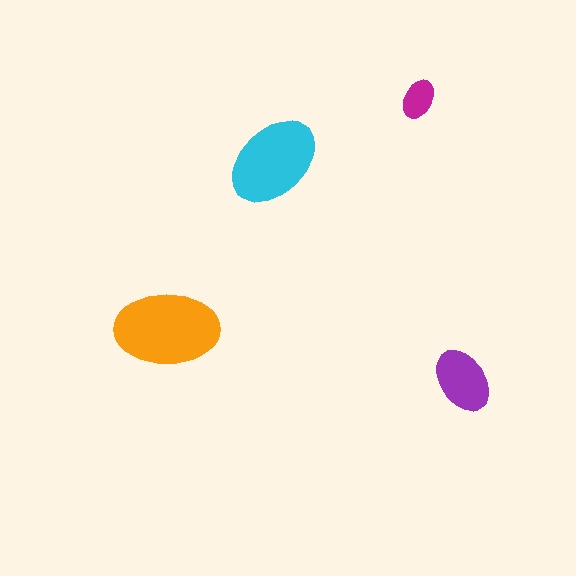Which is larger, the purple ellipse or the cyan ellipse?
The cyan one.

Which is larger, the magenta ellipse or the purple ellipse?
The purple one.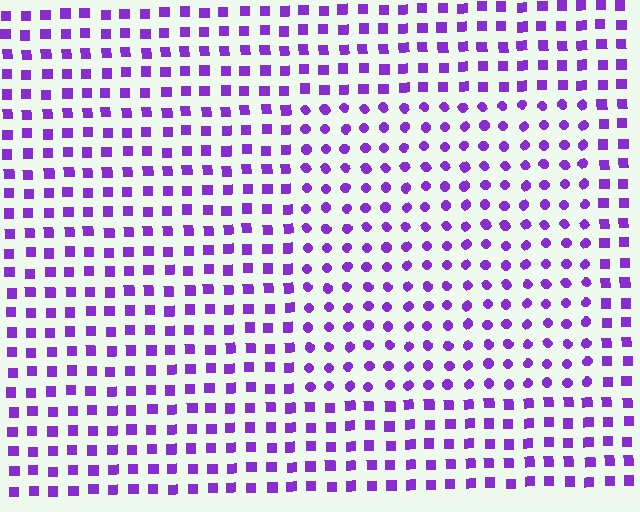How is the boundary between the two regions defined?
The boundary is defined by a change in element shape: circles inside vs. squares outside. All elements share the same color and spacing.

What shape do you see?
I see a rectangle.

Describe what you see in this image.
The image is filled with small purple elements arranged in a uniform grid. A rectangle-shaped region contains circles, while the surrounding area contains squares. The boundary is defined purely by the change in element shape.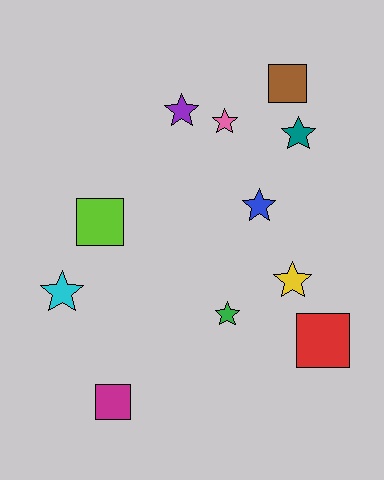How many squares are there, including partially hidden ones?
There are 4 squares.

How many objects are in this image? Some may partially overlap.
There are 11 objects.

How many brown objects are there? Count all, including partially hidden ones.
There is 1 brown object.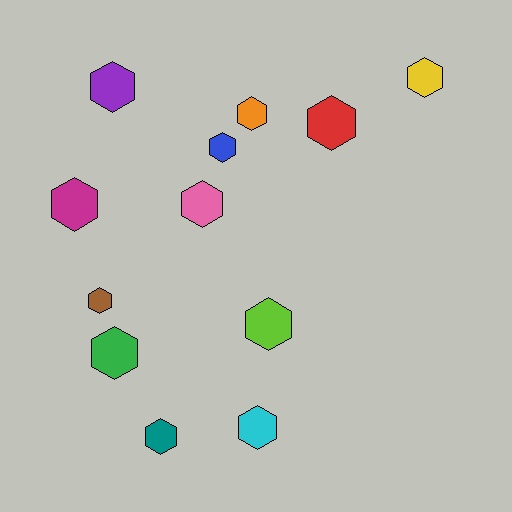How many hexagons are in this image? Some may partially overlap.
There are 12 hexagons.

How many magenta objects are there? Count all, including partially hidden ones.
There is 1 magenta object.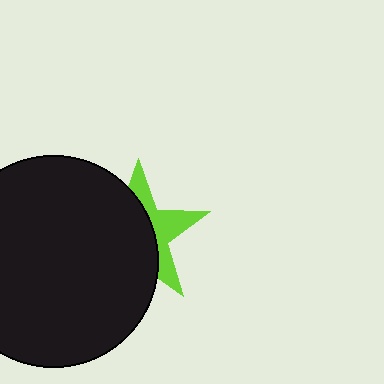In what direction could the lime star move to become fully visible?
The lime star could move right. That would shift it out from behind the black circle entirely.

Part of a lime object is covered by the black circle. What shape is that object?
It is a star.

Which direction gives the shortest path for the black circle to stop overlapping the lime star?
Moving left gives the shortest separation.